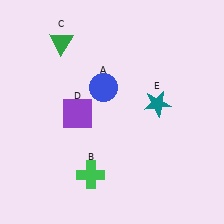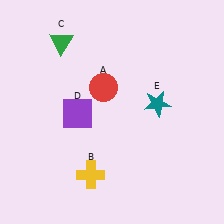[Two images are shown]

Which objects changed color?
A changed from blue to red. B changed from green to yellow.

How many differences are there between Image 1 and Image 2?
There are 2 differences between the two images.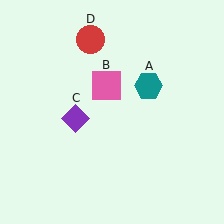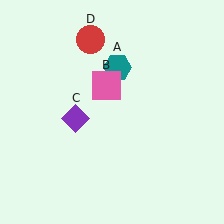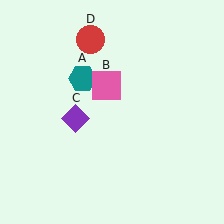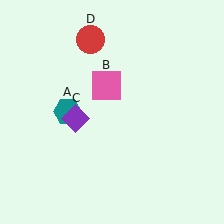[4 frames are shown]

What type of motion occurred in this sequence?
The teal hexagon (object A) rotated counterclockwise around the center of the scene.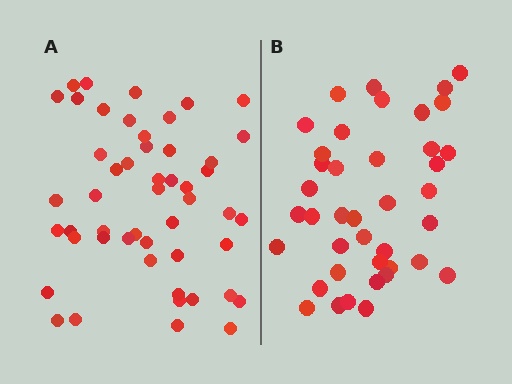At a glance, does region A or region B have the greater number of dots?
Region A (the left region) has more dots.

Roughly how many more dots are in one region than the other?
Region A has roughly 10 or so more dots than region B.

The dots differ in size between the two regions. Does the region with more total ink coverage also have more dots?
No. Region B has more total ink coverage because its dots are larger, but region A actually contains more individual dots. Total area can be misleading — the number of items is what matters here.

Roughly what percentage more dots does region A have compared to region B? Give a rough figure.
About 25% more.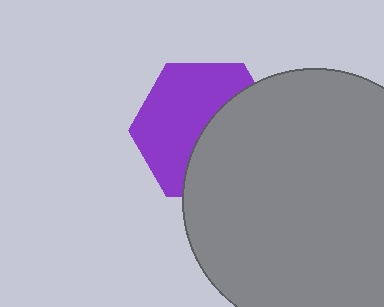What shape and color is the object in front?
The object in front is a gray circle.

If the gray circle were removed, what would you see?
You would see the complete purple hexagon.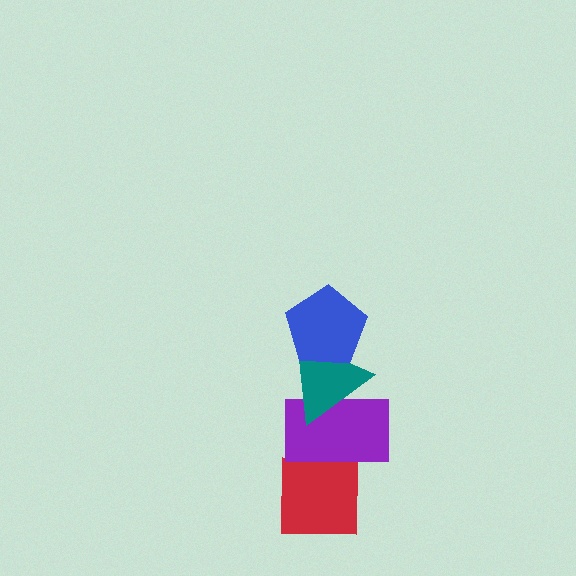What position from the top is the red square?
The red square is 4th from the top.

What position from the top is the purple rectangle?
The purple rectangle is 3rd from the top.